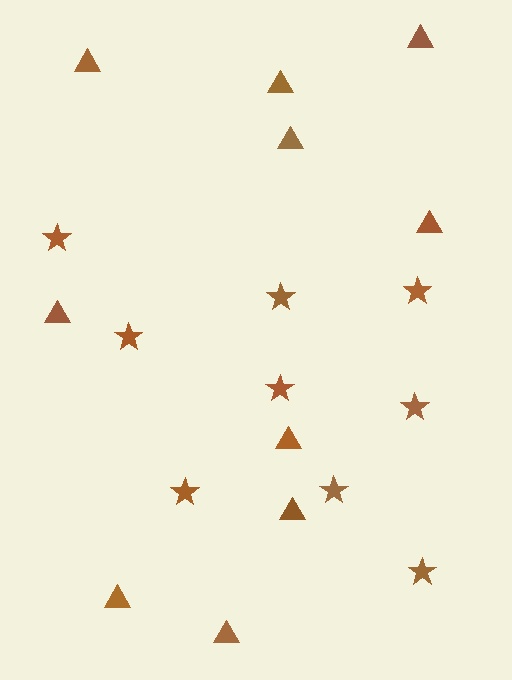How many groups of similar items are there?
There are 2 groups: one group of stars (9) and one group of triangles (10).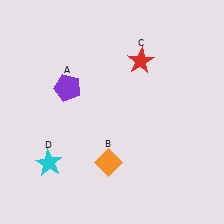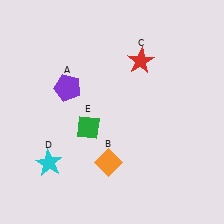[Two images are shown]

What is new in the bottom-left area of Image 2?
A green diamond (E) was added in the bottom-left area of Image 2.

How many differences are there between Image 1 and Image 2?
There is 1 difference between the two images.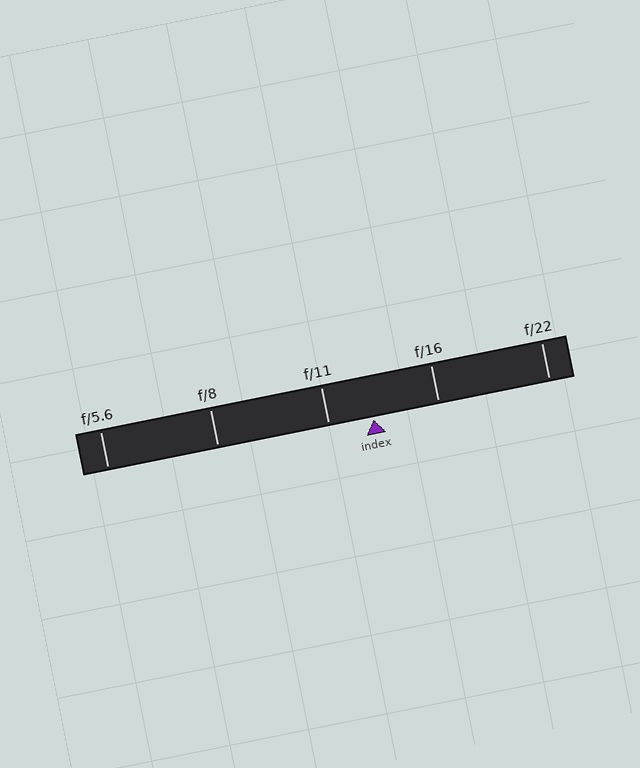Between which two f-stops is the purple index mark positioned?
The index mark is between f/11 and f/16.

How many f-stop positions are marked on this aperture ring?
There are 5 f-stop positions marked.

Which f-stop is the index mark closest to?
The index mark is closest to f/11.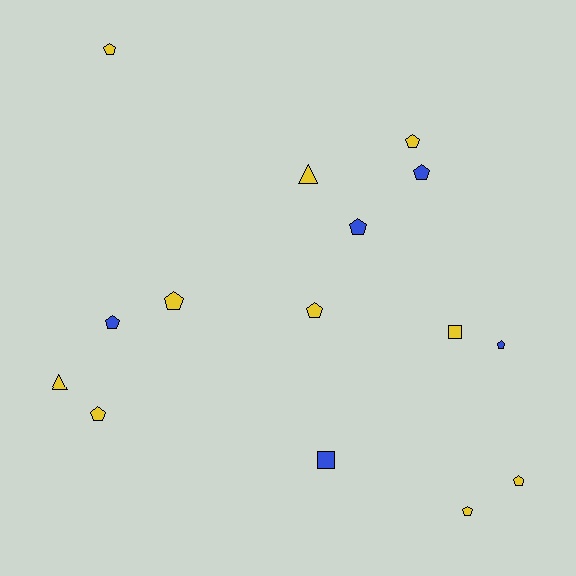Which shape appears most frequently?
Pentagon, with 11 objects.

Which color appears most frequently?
Yellow, with 10 objects.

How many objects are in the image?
There are 15 objects.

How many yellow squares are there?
There is 1 yellow square.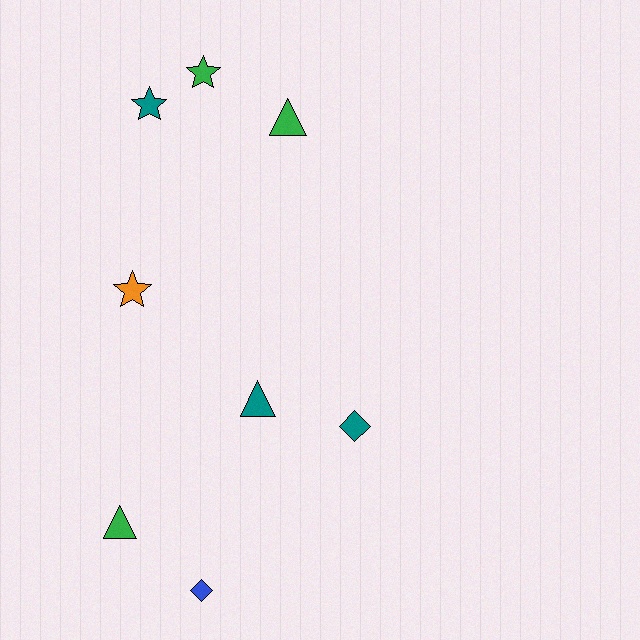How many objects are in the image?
There are 8 objects.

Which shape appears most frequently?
Star, with 3 objects.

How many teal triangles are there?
There is 1 teal triangle.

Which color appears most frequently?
Teal, with 3 objects.